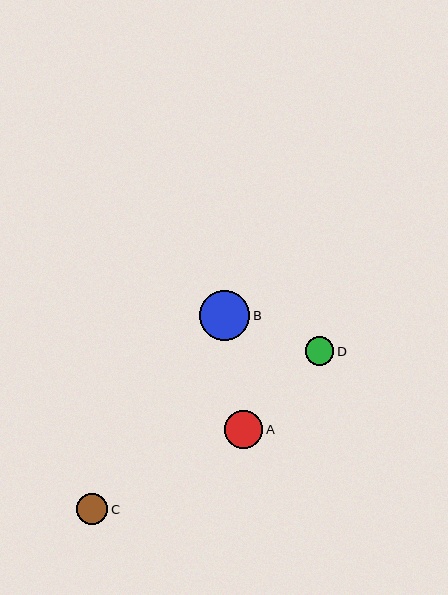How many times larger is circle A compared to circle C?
Circle A is approximately 1.2 times the size of circle C.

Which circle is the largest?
Circle B is the largest with a size of approximately 50 pixels.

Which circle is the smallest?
Circle D is the smallest with a size of approximately 29 pixels.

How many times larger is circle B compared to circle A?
Circle B is approximately 1.3 times the size of circle A.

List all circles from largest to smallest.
From largest to smallest: B, A, C, D.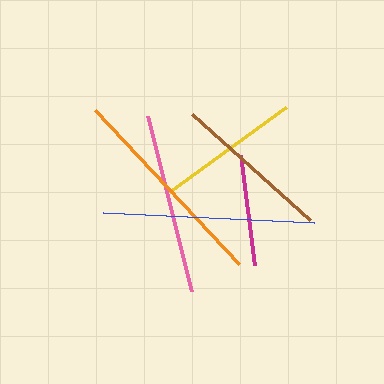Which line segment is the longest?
The blue line is the longest at approximately 211 pixels.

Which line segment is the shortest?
The magenta line is the shortest at approximately 111 pixels.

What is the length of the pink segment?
The pink segment is approximately 180 pixels long.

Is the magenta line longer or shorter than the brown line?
The brown line is longer than the magenta line.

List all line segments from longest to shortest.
From longest to shortest: blue, orange, pink, brown, yellow, magenta.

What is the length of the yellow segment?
The yellow segment is approximately 144 pixels long.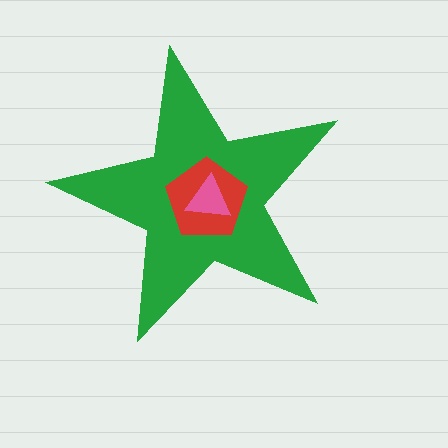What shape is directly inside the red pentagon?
The pink triangle.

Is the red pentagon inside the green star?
Yes.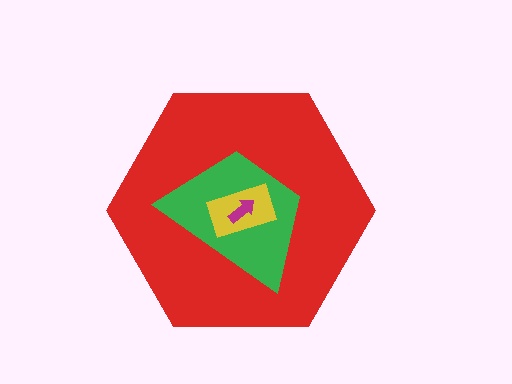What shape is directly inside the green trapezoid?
The yellow rectangle.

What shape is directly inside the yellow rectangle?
The magenta arrow.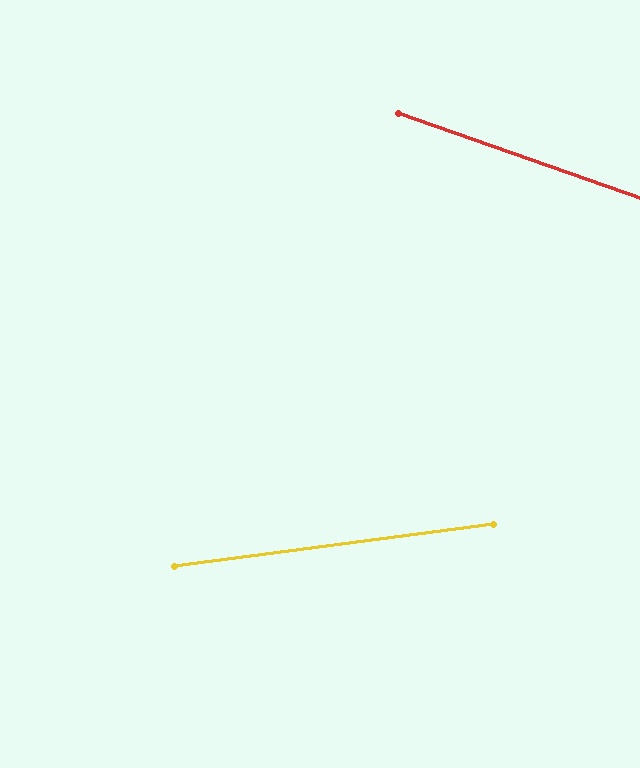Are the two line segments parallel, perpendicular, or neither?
Neither parallel nor perpendicular — they differ by about 27°.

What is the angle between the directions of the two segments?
Approximately 27 degrees.